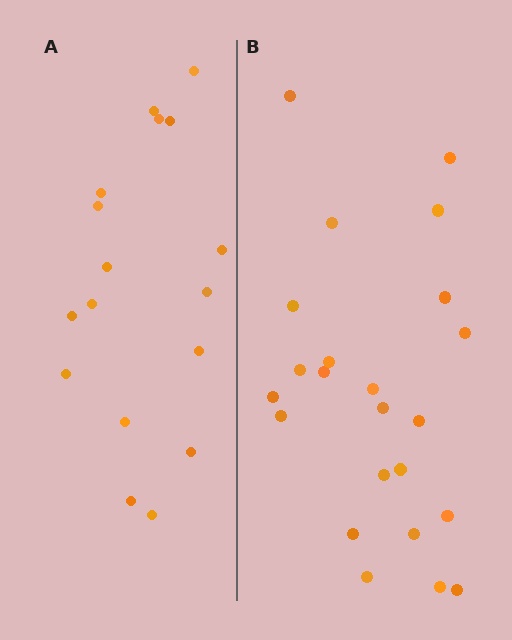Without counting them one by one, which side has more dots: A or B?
Region B (the right region) has more dots.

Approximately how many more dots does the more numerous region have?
Region B has about 6 more dots than region A.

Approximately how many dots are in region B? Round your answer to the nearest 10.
About 20 dots. (The exact count is 23, which rounds to 20.)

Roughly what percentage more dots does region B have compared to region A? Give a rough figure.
About 35% more.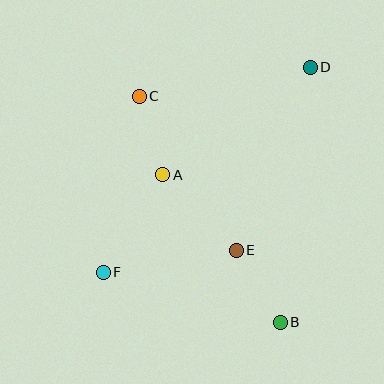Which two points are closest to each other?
Points A and C are closest to each other.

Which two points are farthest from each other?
Points D and F are farthest from each other.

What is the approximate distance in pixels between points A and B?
The distance between A and B is approximately 188 pixels.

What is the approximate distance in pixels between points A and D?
The distance between A and D is approximately 182 pixels.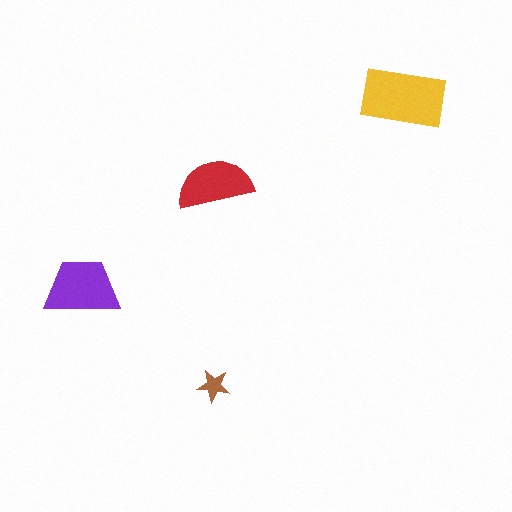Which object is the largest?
The yellow rectangle.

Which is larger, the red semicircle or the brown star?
The red semicircle.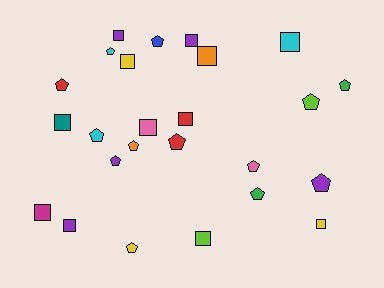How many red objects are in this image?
There are 3 red objects.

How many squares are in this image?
There are 12 squares.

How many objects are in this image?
There are 25 objects.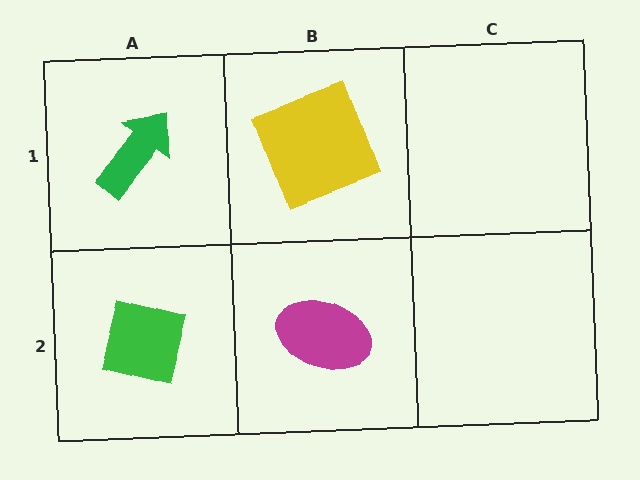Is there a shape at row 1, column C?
No, that cell is empty.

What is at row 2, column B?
A magenta ellipse.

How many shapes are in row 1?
2 shapes.